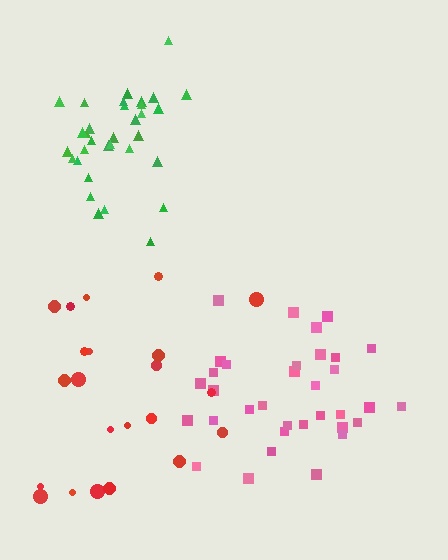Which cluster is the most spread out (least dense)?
Red.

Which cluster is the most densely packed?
Green.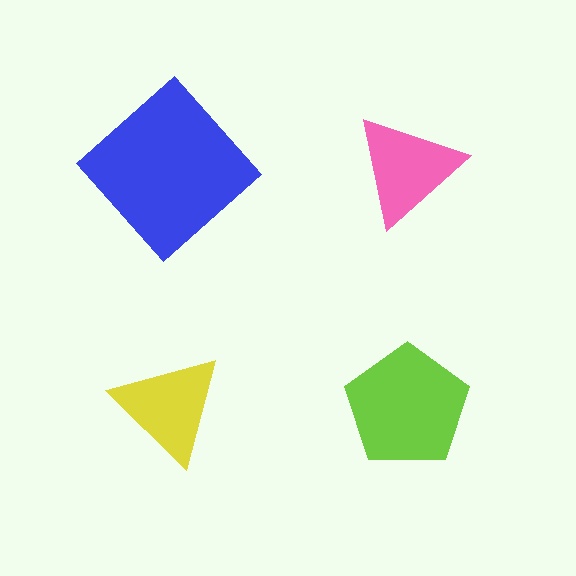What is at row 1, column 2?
A pink triangle.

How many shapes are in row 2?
2 shapes.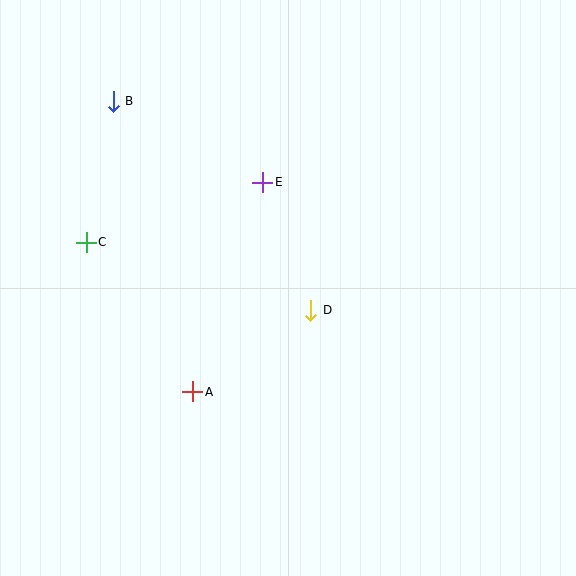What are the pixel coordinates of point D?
Point D is at (311, 310).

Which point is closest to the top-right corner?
Point E is closest to the top-right corner.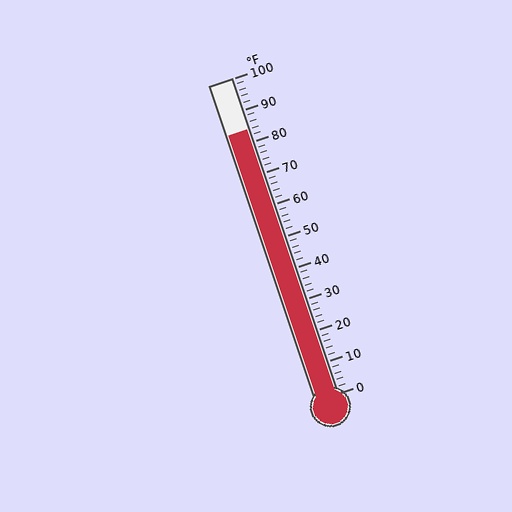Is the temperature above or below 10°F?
The temperature is above 10°F.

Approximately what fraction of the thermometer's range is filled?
The thermometer is filled to approximately 85% of its range.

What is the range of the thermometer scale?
The thermometer scale ranges from 0°F to 100°F.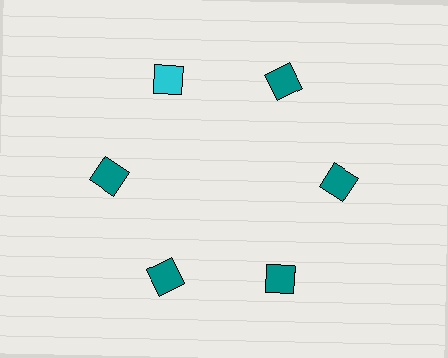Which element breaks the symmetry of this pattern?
The cyan square at roughly the 11 o'clock position breaks the symmetry. All other shapes are teal squares.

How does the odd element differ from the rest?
It has a different color: cyan instead of teal.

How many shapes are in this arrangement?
There are 6 shapes arranged in a ring pattern.